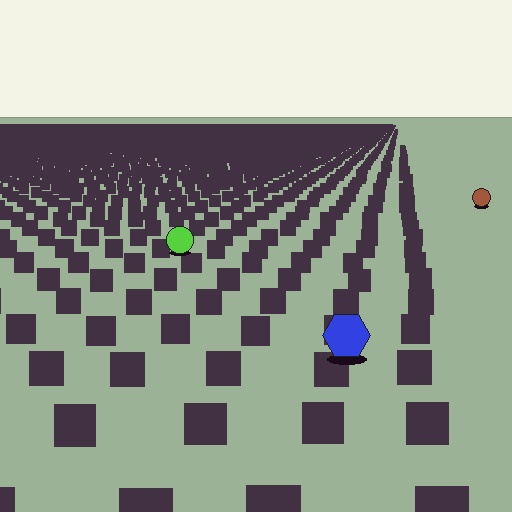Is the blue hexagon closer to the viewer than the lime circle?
Yes. The blue hexagon is closer — you can tell from the texture gradient: the ground texture is coarser near it.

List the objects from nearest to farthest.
From nearest to farthest: the blue hexagon, the lime circle, the brown circle.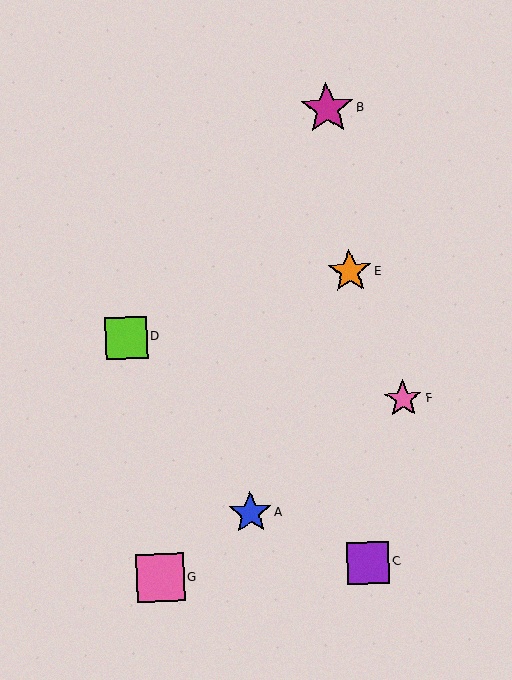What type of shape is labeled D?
Shape D is a lime square.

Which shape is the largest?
The magenta star (labeled B) is the largest.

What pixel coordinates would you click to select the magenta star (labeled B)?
Click at (327, 109) to select the magenta star B.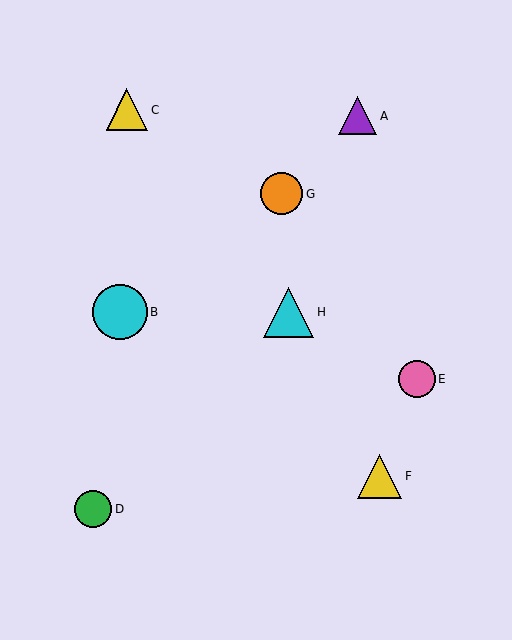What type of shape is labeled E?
Shape E is a pink circle.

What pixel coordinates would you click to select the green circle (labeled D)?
Click at (93, 509) to select the green circle D.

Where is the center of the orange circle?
The center of the orange circle is at (282, 194).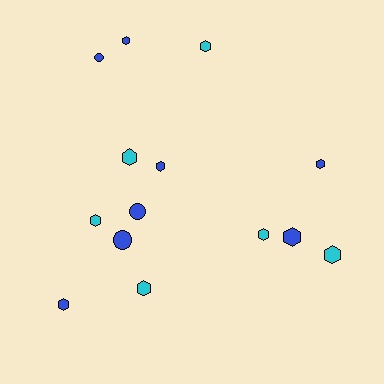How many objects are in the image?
There are 14 objects.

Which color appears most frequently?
Blue, with 8 objects.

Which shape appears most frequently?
Hexagon, with 11 objects.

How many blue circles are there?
There are 3 blue circles.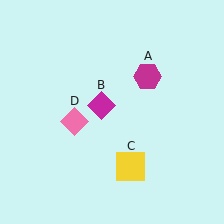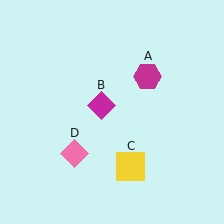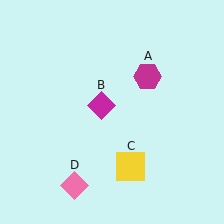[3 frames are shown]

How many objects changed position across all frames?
1 object changed position: pink diamond (object D).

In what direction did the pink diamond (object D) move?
The pink diamond (object D) moved down.